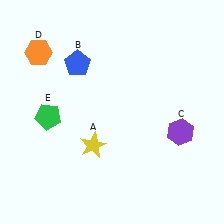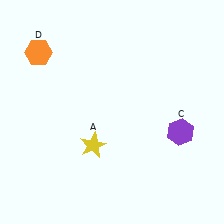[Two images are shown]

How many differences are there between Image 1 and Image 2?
There are 2 differences between the two images.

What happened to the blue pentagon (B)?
The blue pentagon (B) was removed in Image 2. It was in the top-left area of Image 1.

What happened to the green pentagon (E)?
The green pentagon (E) was removed in Image 2. It was in the bottom-left area of Image 1.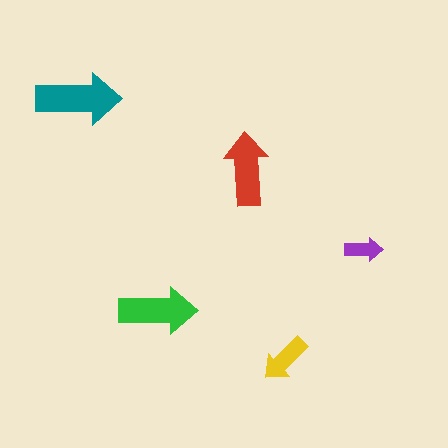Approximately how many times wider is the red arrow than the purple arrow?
About 2 times wider.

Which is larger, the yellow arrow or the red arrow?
The red one.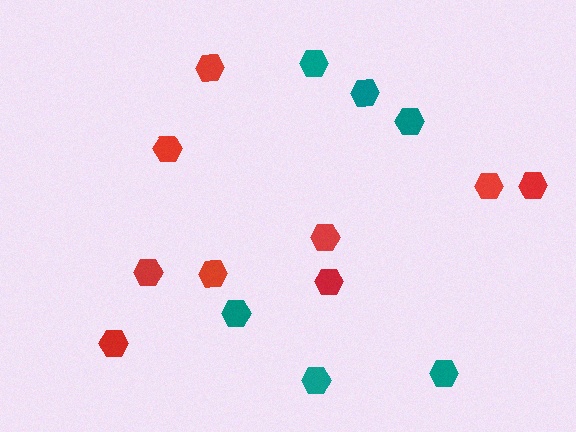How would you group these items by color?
There are 2 groups: one group of teal hexagons (6) and one group of red hexagons (9).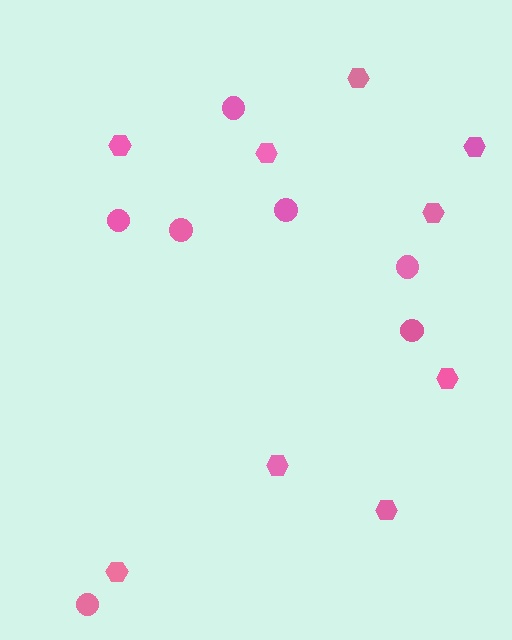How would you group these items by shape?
There are 2 groups: one group of circles (7) and one group of hexagons (9).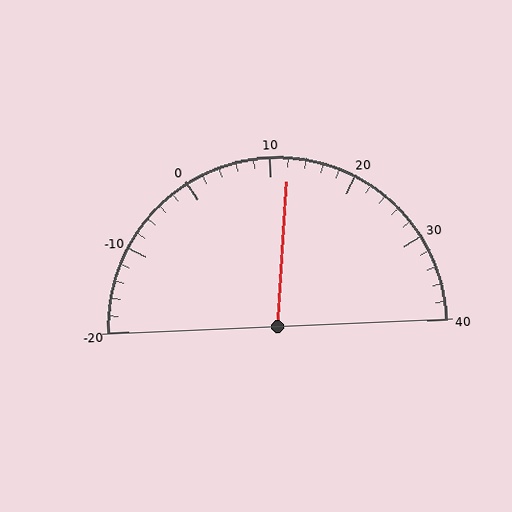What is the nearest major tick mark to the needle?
The nearest major tick mark is 10.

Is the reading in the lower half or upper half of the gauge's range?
The reading is in the upper half of the range (-20 to 40).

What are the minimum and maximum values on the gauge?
The gauge ranges from -20 to 40.